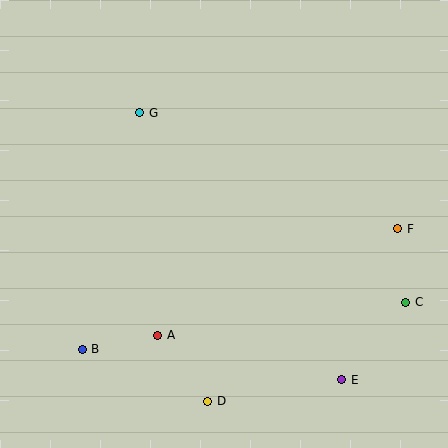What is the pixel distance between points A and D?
The distance between A and D is 82 pixels.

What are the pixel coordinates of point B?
Point B is at (82, 349).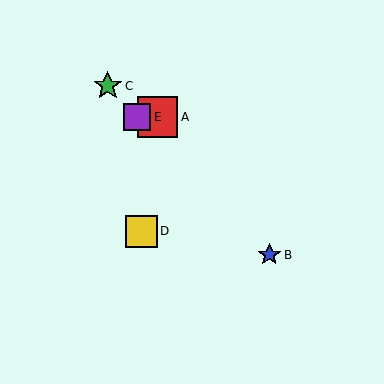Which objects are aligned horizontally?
Objects A, E are aligned horizontally.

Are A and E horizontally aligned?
Yes, both are at y≈117.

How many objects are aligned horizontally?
2 objects (A, E) are aligned horizontally.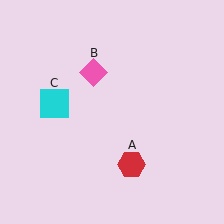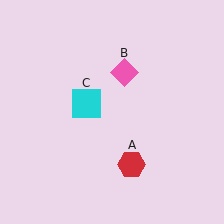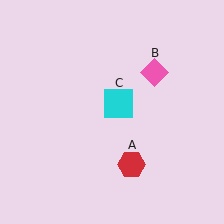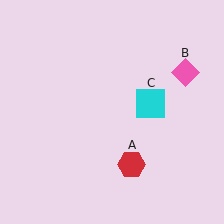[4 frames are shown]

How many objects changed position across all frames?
2 objects changed position: pink diamond (object B), cyan square (object C).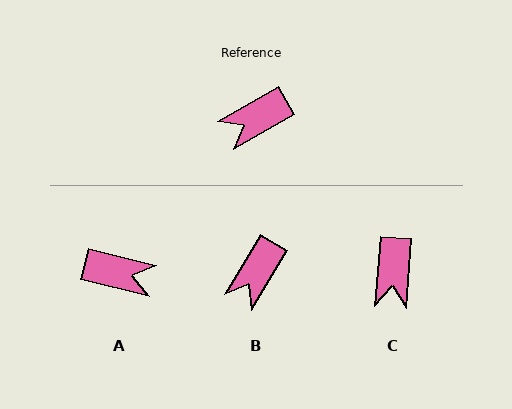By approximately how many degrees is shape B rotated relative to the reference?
Approximately 29 degrees counter-clockwise.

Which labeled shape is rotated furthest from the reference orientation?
A, about 136 degrees away.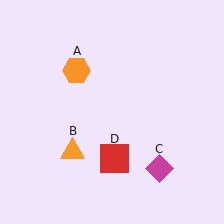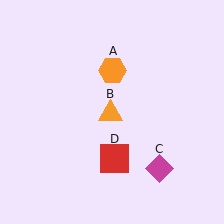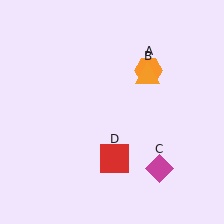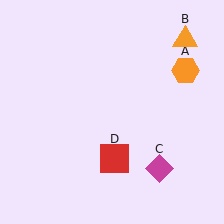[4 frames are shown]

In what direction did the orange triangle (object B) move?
The orange triangle (object B) moved up and to the right.